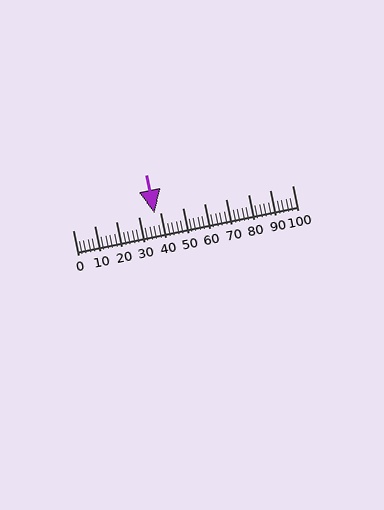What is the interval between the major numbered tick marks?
The major tick marks are spaced 10 units apart.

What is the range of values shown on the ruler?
The ruler shows values from 0 to 100.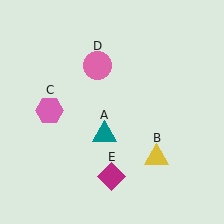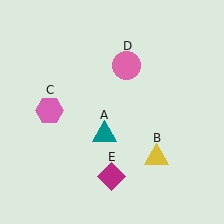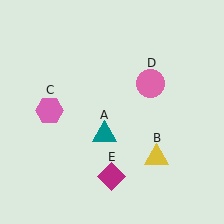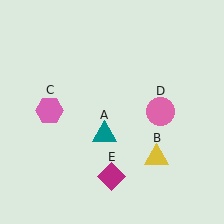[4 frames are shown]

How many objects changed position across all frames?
1 object changed position: pink circle (object D).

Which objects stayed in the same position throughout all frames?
Teal triangle (object A) and yellow triangle (object B) and pink hexagon (object C) and magenta diamond (object E) remained stationary.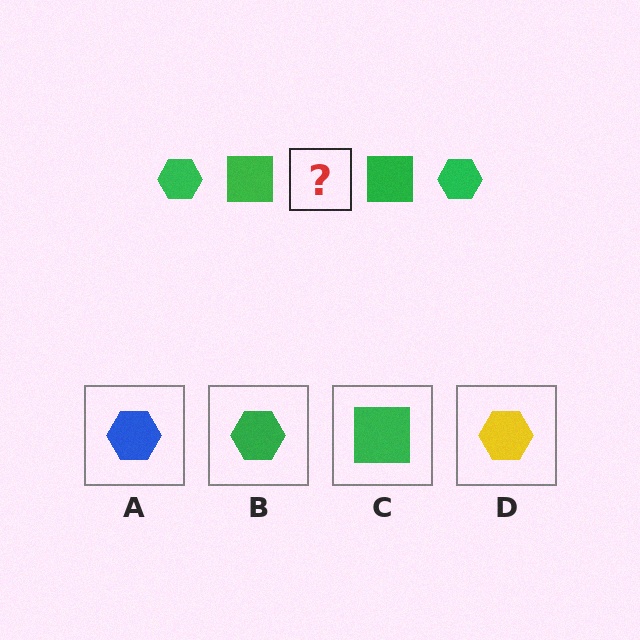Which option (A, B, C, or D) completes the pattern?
B.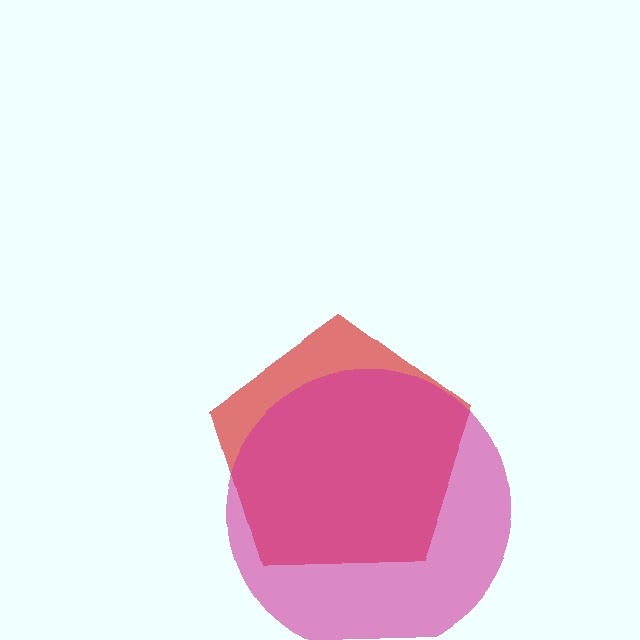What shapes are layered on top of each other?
The layered shapes are: a red pentagon, a magenta circle.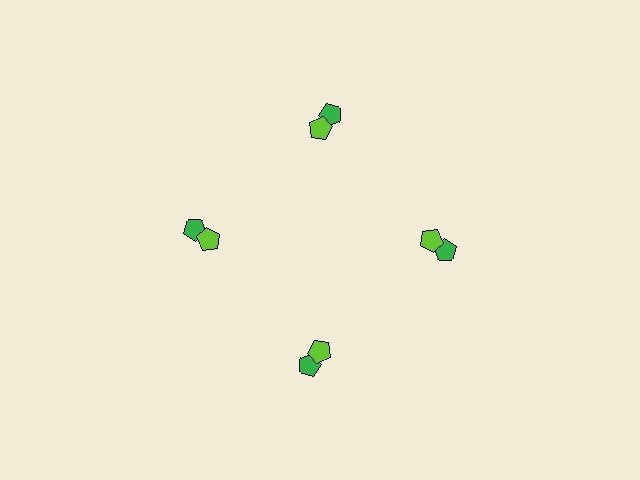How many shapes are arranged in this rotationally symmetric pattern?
There are 8 shapes, arranged in 4 groups of 2.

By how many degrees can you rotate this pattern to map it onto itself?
The pattern maps onto itself every 90 degrees of rotation.